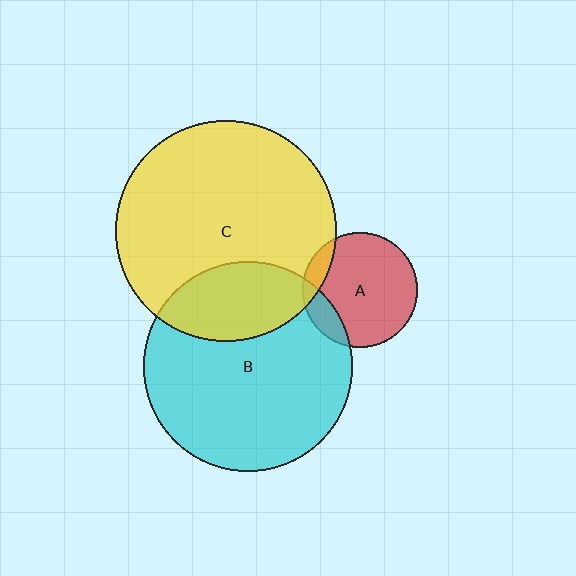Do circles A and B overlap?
Yes.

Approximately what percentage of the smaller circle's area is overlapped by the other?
Approximately 15%.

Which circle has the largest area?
Circle C (yellow).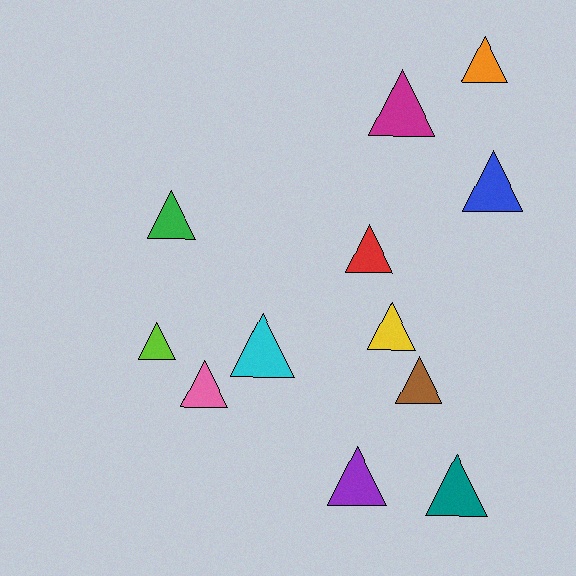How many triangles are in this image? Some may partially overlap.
There are 12 triangles.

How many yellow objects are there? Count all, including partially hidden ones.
There is 1 yellow object.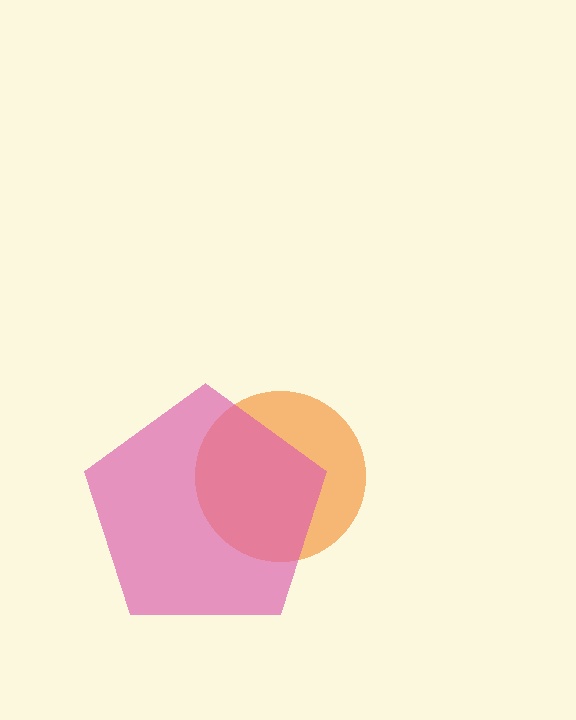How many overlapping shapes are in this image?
There are 2 overlapping shapes in the image.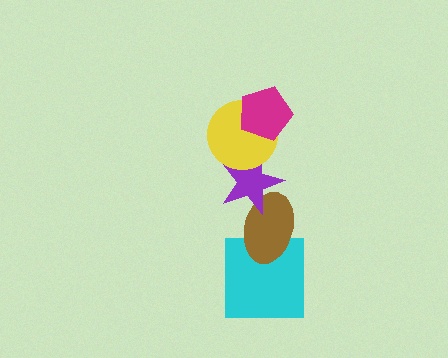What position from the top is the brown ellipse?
The brown ellipse is 4th from the top.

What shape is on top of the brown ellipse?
The purple star is on top of the brown ellipse.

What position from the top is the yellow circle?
The yellow circle is 2nd from the top.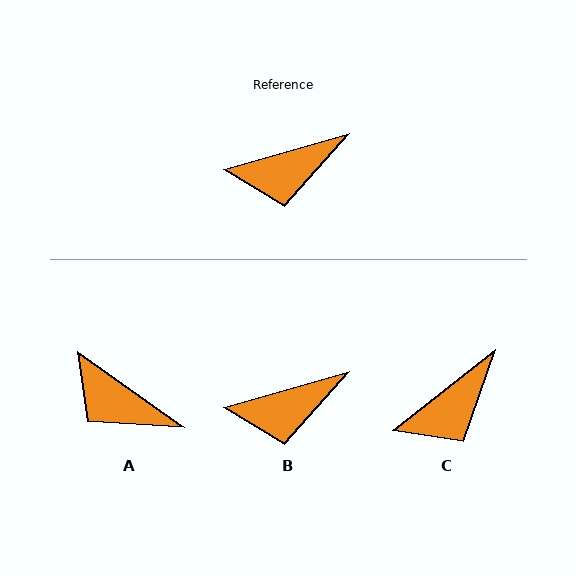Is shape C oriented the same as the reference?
No, it is off by about 22 degrees.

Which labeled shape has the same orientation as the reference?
B.